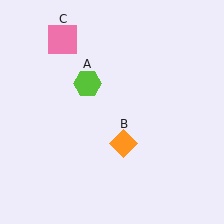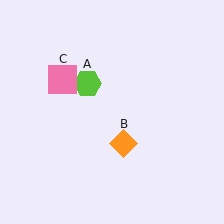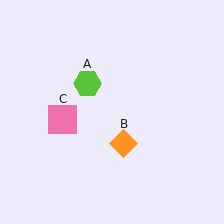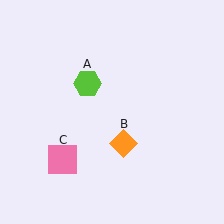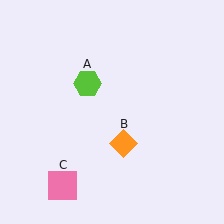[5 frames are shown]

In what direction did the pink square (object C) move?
The pink square (object C) moved down.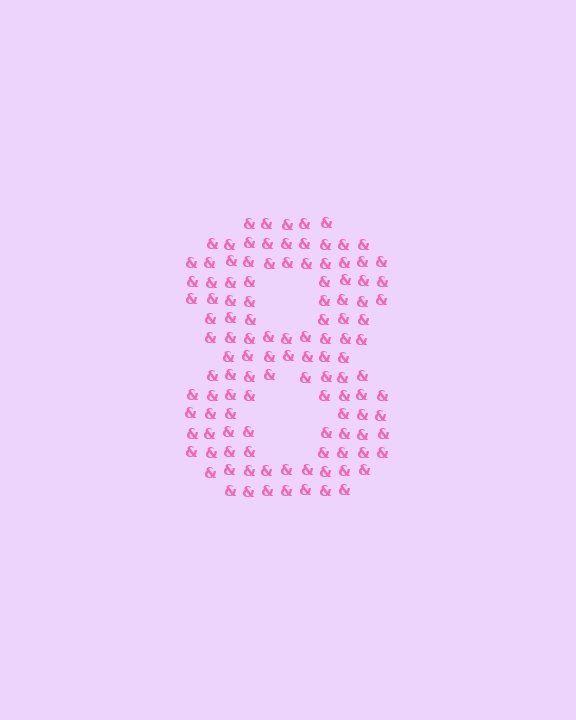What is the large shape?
The large shape is the digit 8.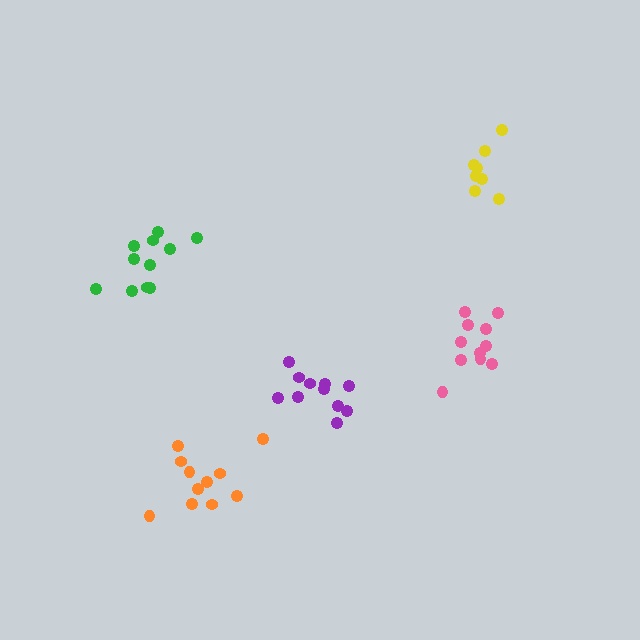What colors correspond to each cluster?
The clusters are colored: purple, orange, yellow, pink, green.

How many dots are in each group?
Group 1: 11 dots, Group 2: 11 dots, Group 3: 8 dots, Group 4: 11 dots, Group 5: 11 dots (52 total).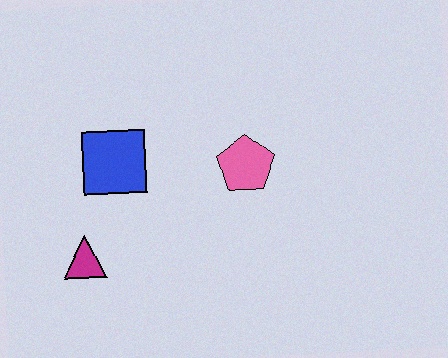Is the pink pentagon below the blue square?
Yes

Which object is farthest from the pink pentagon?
The magenta triangle is farthest from the pink pentagon.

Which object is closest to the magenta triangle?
The blue square is closest to the magenta triangle.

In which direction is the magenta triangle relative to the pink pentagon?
The magenta triangle is to the left of the pink pentagon.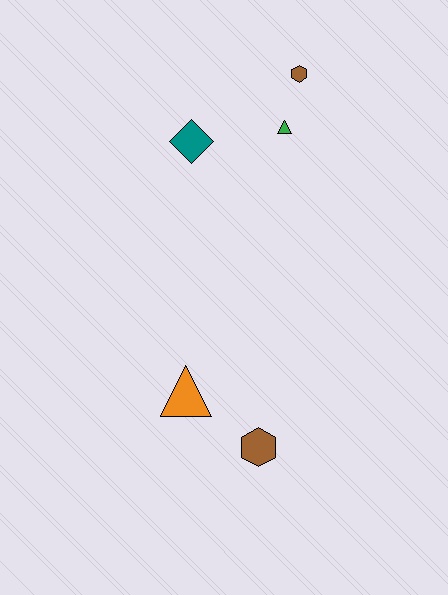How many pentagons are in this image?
There are no pentagons.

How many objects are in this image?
There are 5 objects.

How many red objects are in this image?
There are no red objects.